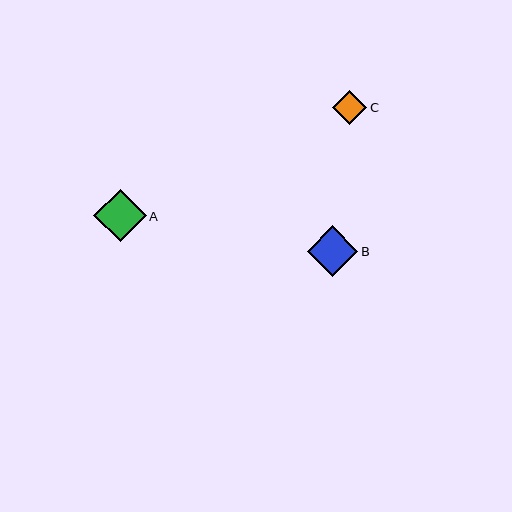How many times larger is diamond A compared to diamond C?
Diamond A is approximately 1.5 times the size of diamond C.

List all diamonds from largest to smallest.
From largest to smallest: A, B, C.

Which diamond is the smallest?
Diamond C is the smallest with a size of approximately 35 pixels.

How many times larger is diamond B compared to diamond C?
Diamond B is approximately 1.5 times the size of diamond C.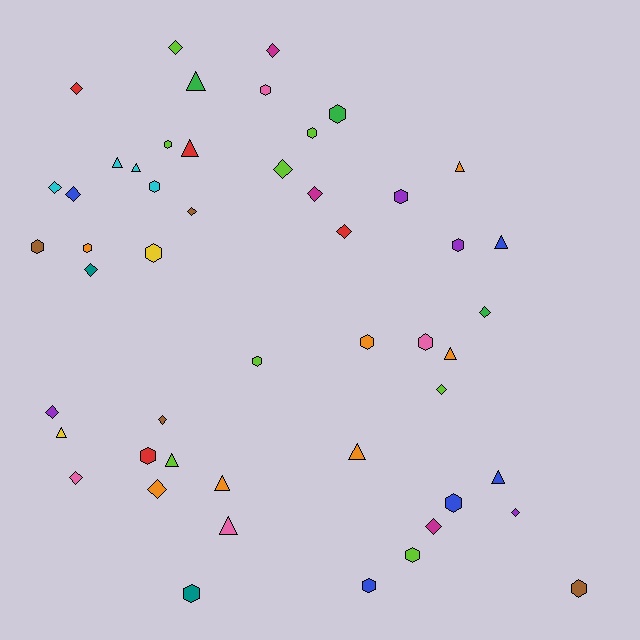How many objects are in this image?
There are 50 objects.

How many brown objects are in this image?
There are 4 brown objects.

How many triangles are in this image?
There are 13 triangles.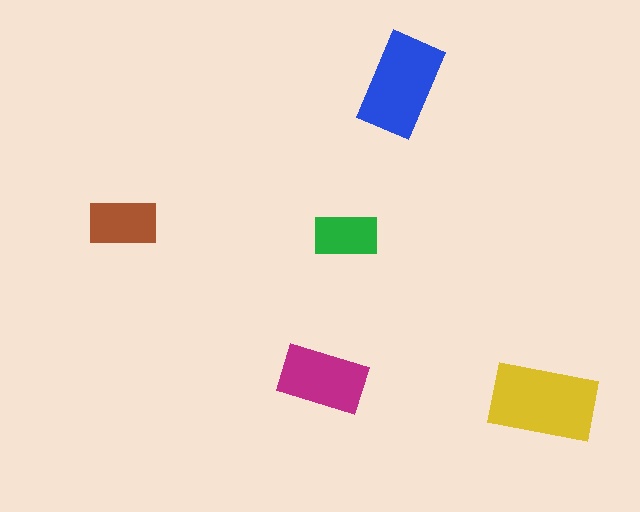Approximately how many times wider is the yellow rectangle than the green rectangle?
About 1.5 times wider.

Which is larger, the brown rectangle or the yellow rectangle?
The yellow one.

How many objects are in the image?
There are 5 objects in the image.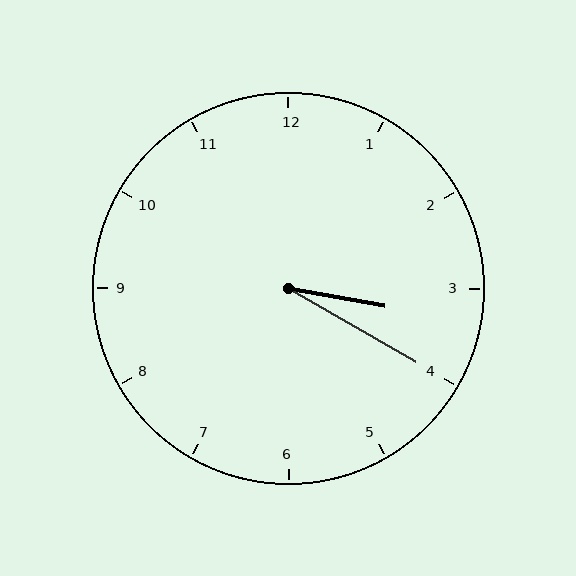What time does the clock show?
3:20.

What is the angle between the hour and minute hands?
Approximately 20 degrees.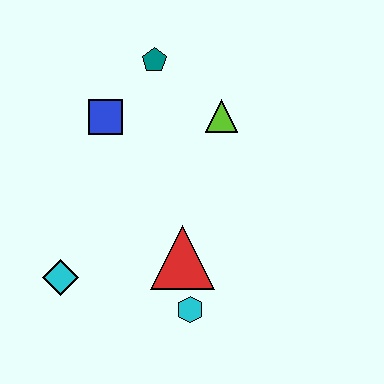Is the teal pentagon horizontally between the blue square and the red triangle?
Yes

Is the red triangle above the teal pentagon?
No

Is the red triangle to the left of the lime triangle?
Yes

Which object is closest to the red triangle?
The cyan hexagon is closest to the red triangle.